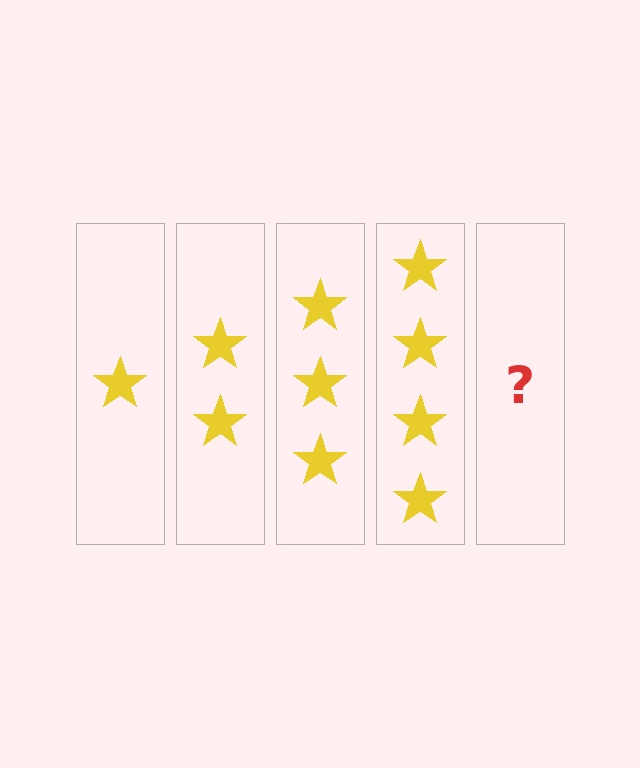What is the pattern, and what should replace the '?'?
The pattern is that each step adds one more star. The '?' should be 5 stars.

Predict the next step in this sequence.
The next step is 5 stars.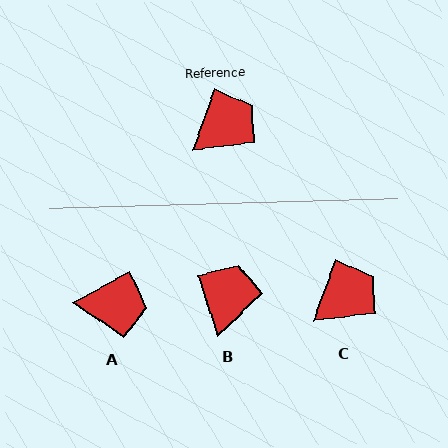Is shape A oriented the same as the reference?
No, it is off by about 41 degrees.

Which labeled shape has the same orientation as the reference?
C.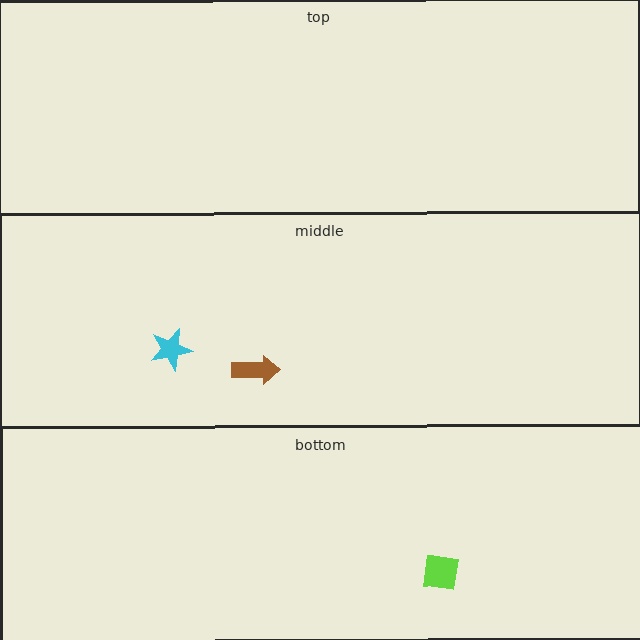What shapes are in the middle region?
The brown arrow, the cyan star.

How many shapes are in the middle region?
2.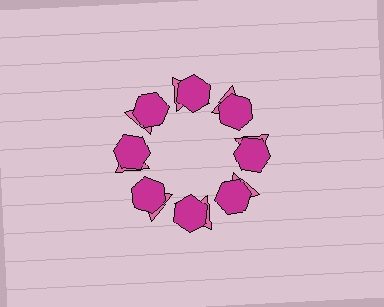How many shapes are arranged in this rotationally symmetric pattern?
There are 16 shapes, arranged in 8 groups of 2.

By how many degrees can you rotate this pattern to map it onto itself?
The pattern maps onto itself every 45 degrees of rotation.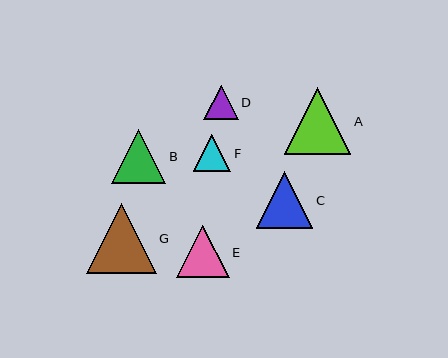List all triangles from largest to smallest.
From largest to smallest: G, A, C, B, E, F, D.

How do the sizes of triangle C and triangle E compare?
Triangle C and triangle E are approximately the same size.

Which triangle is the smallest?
Triangle D is the smallest with a size of approximately 34 pixels.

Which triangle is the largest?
Triangle G is the largest with a size of approximately 70 pixels.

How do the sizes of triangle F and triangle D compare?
Triangle F and triangle D are approximately the same size.